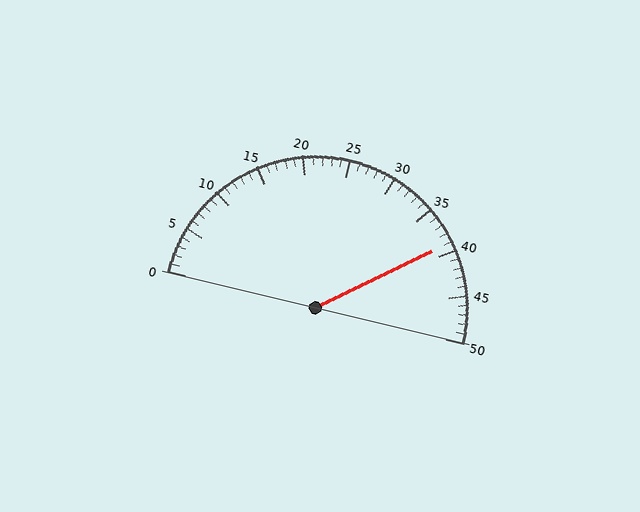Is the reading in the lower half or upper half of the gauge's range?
The reading is in the upper half of the range (0 to 50).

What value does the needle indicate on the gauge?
The needle indicates approximately 39.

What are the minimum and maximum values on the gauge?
The gauge ranges from 0 to 50.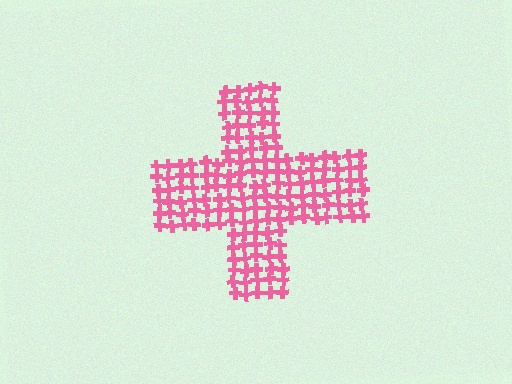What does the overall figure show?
The overall figure shows a cross.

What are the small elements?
The small elements are crosses.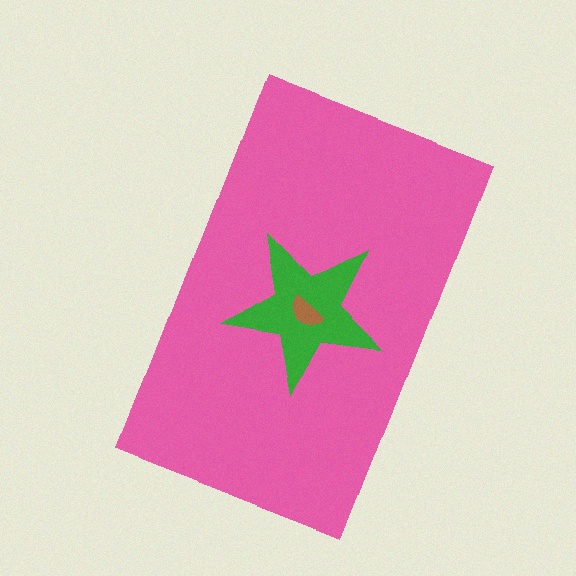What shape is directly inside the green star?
The brown semicircle.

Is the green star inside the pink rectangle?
Yes.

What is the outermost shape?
The pink rectangle.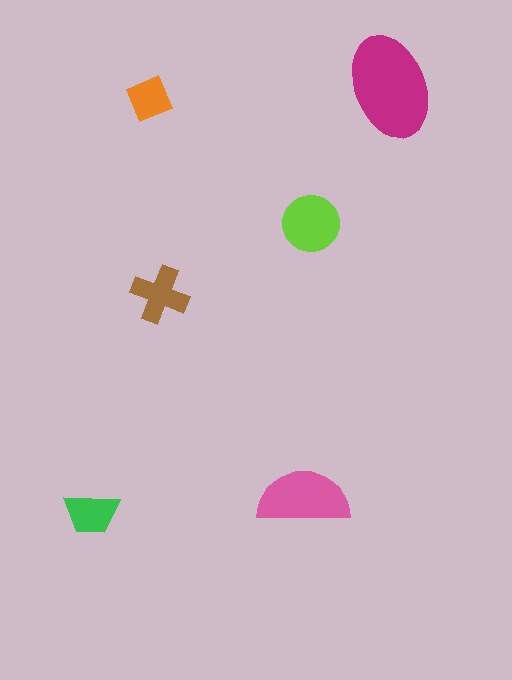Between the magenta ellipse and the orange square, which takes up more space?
The magenta ellipse.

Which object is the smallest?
The orange square.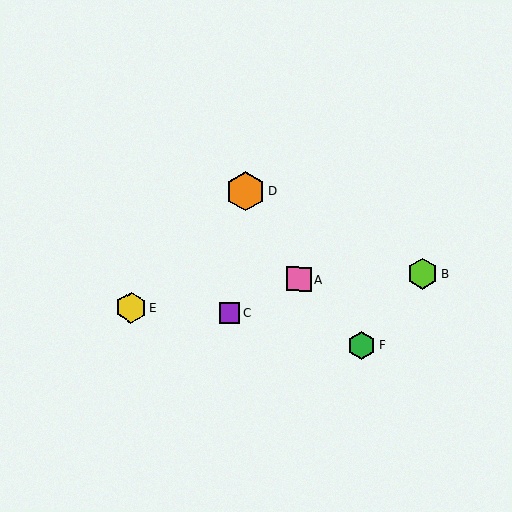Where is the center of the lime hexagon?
The center of the lime hexagon is at (422, 274).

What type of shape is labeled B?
Shape B is a lime hexagon.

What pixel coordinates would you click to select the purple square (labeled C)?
Click at (230, 313) to select the purple square C.